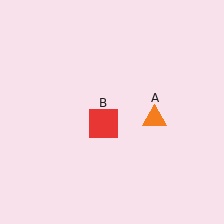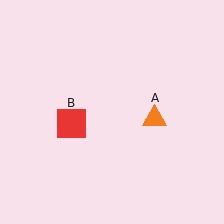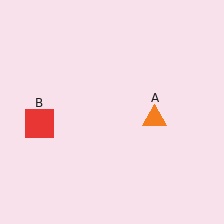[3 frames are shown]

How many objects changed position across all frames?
1 object changed position: red square (object B).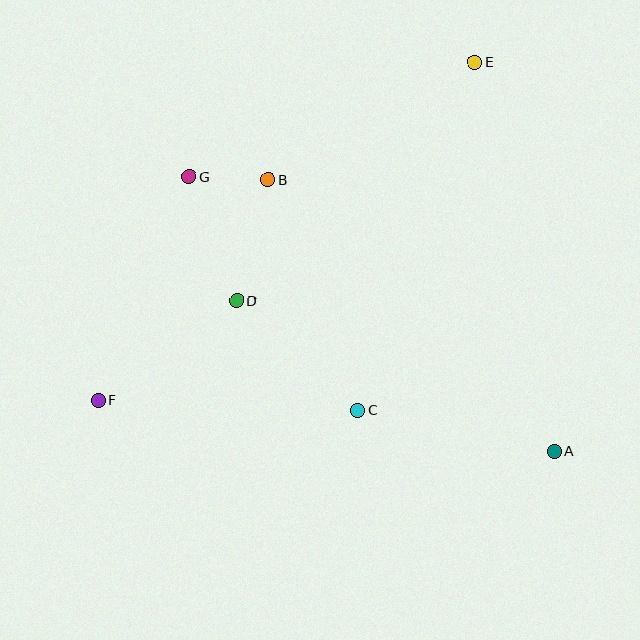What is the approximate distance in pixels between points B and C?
The distance between B and C is approximately 247 pixels.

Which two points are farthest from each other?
Points E and F are farthest from each other.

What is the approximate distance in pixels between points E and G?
The distance between E and G is approximately 308 pixels.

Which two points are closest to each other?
Points B and G are closest to each other.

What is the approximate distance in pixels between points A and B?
The distance between A and B is approximately 394 pixels.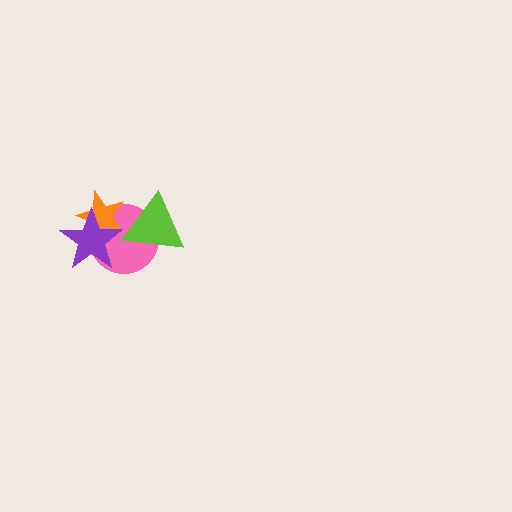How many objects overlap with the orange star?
3 objects overlap with the orange star.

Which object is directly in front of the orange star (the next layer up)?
The purple star is directly in front of the orange star.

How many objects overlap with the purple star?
2 objects overlap with the purple star.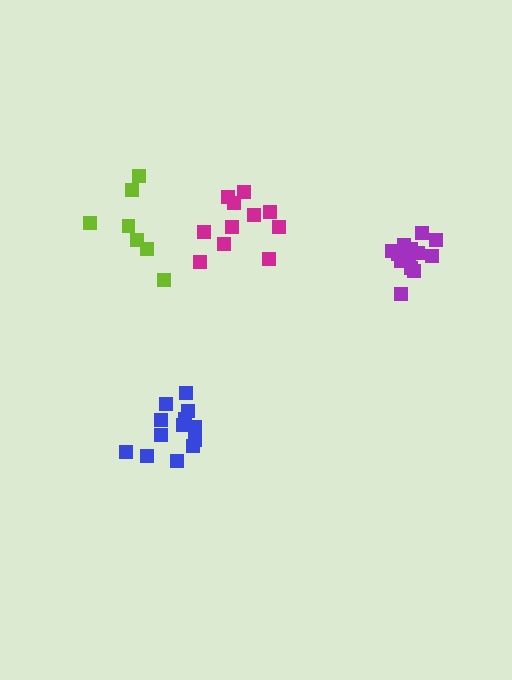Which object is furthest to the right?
The purple cluster is rightmost.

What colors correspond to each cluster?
The clusters are colored: purple, lime, magenta, blue.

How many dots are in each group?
Group 1: 13 dots, Group 2: 7 dots, Group 3: 11 dots, Group 4: 13 dots (44 total).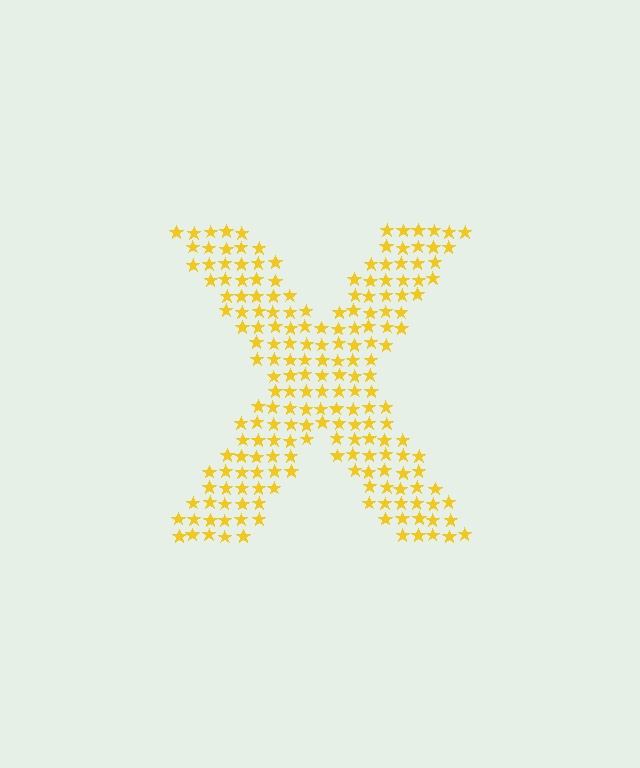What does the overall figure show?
The overall figure shows the letter X.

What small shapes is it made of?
It is made of small stars.